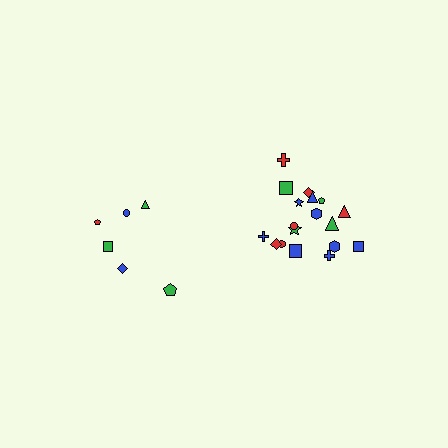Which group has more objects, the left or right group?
The right group.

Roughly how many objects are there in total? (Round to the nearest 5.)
Roughly 25 objects in total.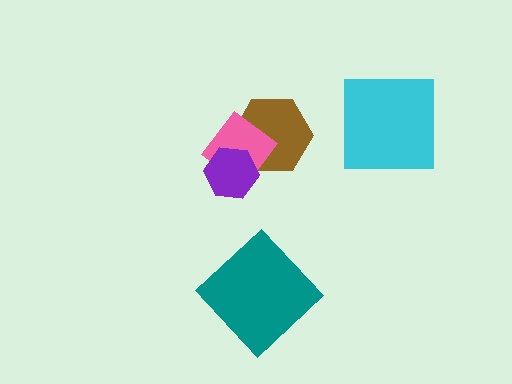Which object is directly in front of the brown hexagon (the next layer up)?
The pink diamond is directly in front of the brown hexagon.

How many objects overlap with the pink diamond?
2 objects overlap with the pink diamond.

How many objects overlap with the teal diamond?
0 objects overlap with the teal diamond.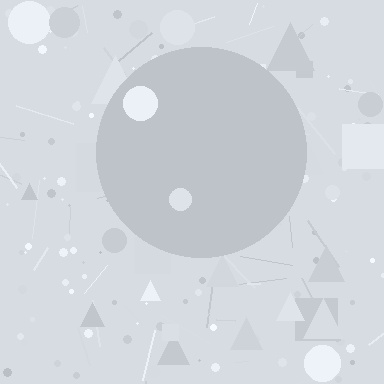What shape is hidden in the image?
A circle is hidden in the image.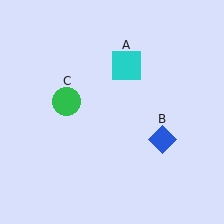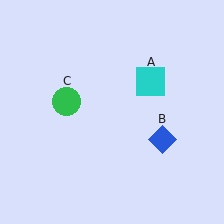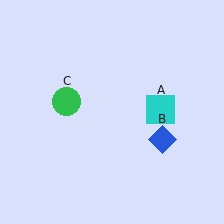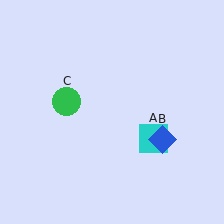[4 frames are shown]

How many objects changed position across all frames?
1 object changed position: cyan square (object A).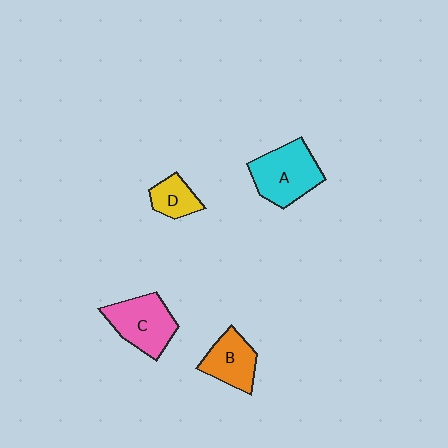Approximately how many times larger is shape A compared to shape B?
Approximately 1.4 times.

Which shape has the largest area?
Shape A (cyan).